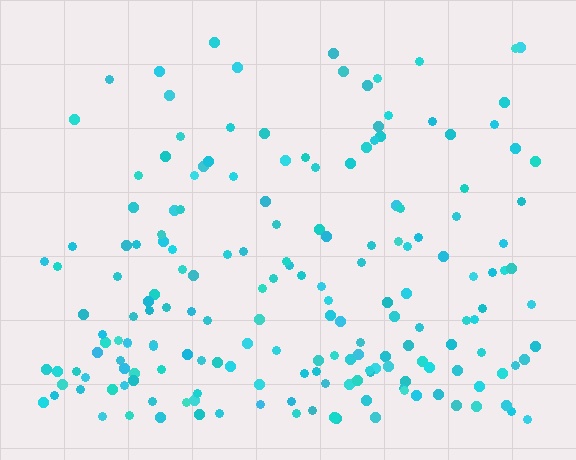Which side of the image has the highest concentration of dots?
The bottom.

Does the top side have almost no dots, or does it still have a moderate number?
Still a moderate number, just noticeably fewer than the bottom.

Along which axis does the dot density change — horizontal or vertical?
Vertical.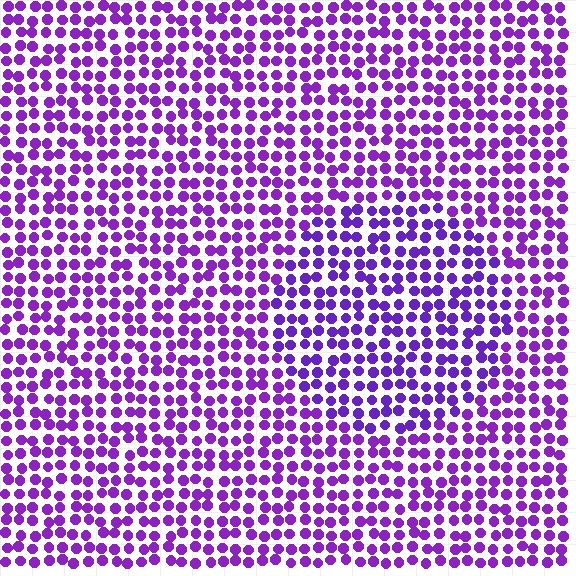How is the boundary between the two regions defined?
The boundary is defined purely by a slight shift in hue (about 15 degrees). Spacing, size, and orientation are identical on both sides.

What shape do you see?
I see a circle.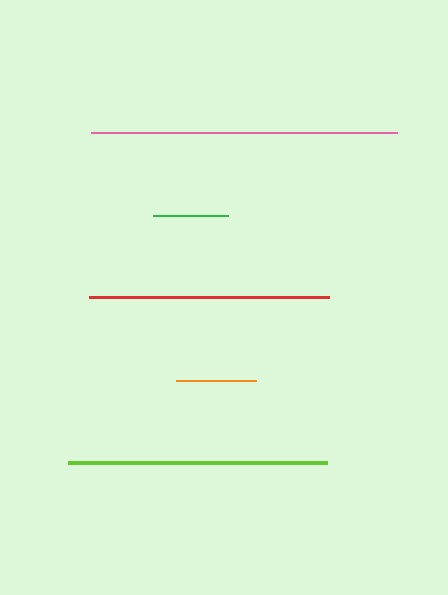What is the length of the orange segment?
The orange segment is approximately 79 pixels long.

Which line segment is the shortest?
The green line is the shortest at approximately 75 pixels.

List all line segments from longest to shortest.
From longest to shortest: pink, lime, red, orange, green.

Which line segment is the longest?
The pink line is the longest at approximately 306 pixels.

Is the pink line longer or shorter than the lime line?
The pink line is longer than the lime line.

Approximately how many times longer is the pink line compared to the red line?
The pink line is approximately 1.3 times the length of the red line.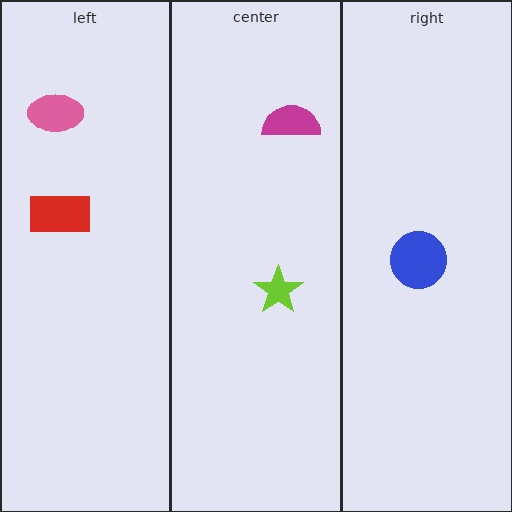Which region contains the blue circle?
The right region.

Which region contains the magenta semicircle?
The center region.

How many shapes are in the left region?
2.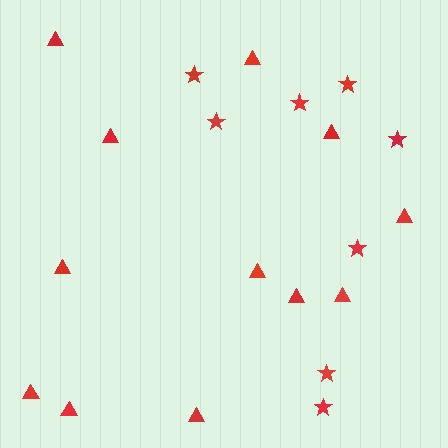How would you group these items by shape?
There are 2 groups: one group of triangles (12) and one group of stars (8).